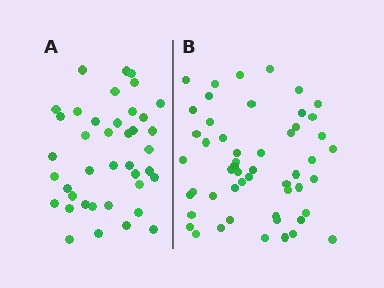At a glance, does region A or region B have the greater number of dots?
Region B (the right region) has more dots.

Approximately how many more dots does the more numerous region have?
Region B has roughly 12 or so more dots than region A.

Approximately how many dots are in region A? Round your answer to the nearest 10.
About 40 dots.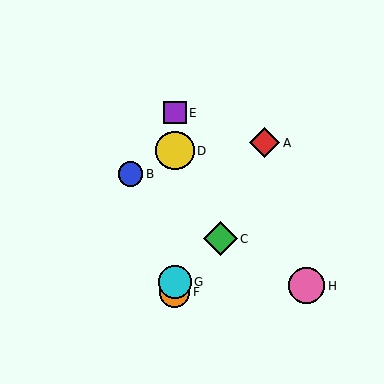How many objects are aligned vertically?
4 objects (D, E, F, G) are aligned vertically.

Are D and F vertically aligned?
Yes, both are at x≈175.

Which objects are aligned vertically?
Objects D, E, F, G are aligned vertically.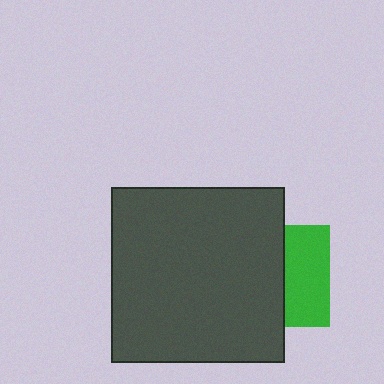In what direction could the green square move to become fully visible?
The green square could move right. That would shift it out from behind the dark gray rectangle entirely.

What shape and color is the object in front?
The object in front is a dark gray rectangle.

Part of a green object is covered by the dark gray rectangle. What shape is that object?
It is a square.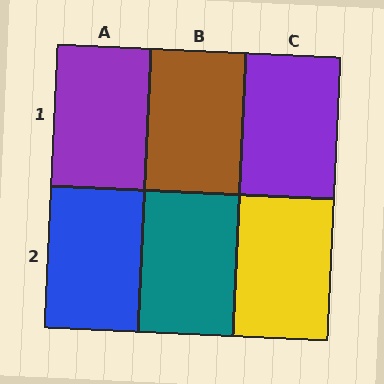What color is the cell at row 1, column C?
Purple.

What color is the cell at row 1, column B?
Brown.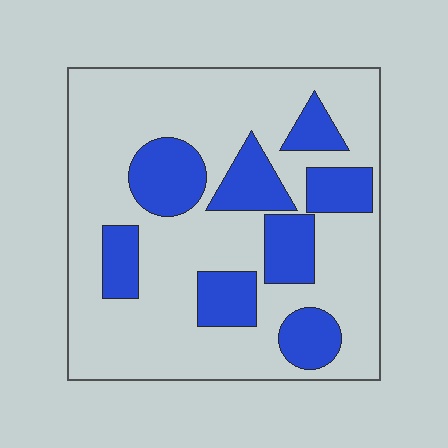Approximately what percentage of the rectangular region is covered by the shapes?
Approximately 25%.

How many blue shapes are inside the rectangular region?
8.